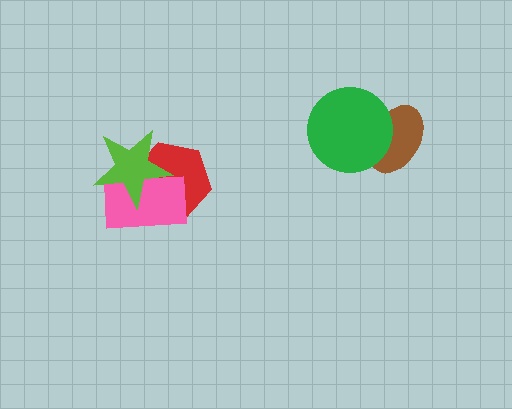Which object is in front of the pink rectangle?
The lime star is in front of the pink rectangle.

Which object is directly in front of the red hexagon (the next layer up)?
The pink rectangle is directly in front of the red hexagon.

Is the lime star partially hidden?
No, no other shape covers it.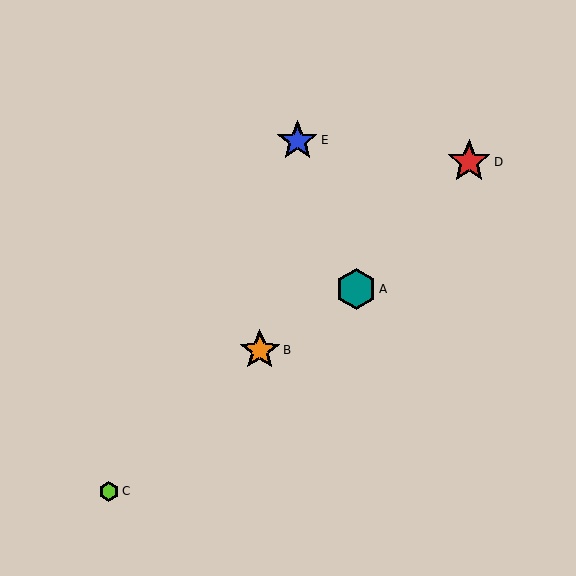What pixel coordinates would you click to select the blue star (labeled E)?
Click at (297, 140) to select the blue star E.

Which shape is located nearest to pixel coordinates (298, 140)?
The blue star (labeled E) at (297, 140) is nearest to that location.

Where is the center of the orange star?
The center of the orange star is at (260, 350).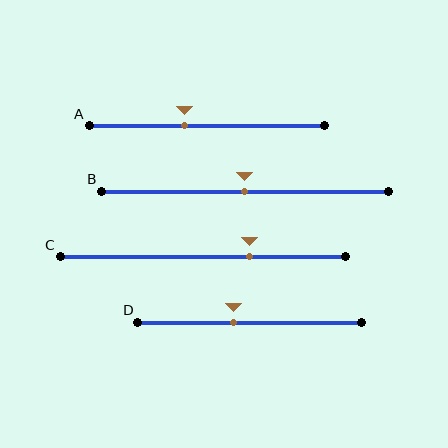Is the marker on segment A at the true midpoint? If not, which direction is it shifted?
No, the marker on segment A is shifted to the left by about 9% of the segment length.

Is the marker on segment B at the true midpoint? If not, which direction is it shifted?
Yes, the marker on segment B is at the true midpoint.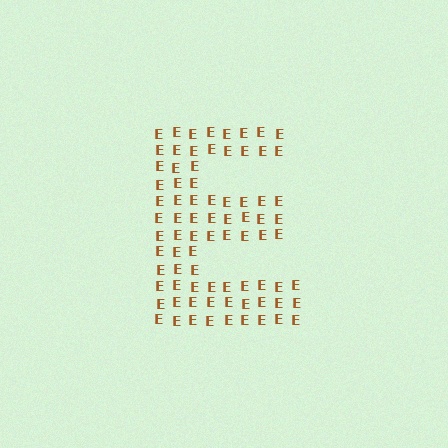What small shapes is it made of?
It is made of small letter E's.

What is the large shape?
The large shape is the letter E.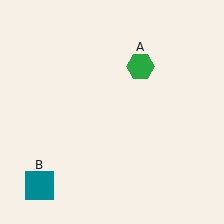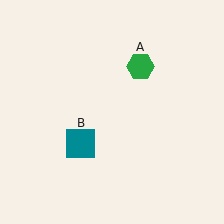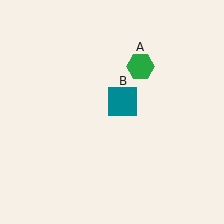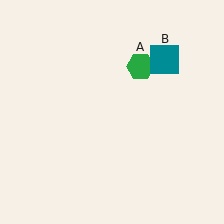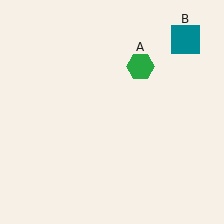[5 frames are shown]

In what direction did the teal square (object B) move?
The teal square (object B) moved up and to the right.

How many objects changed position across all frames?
1 object changed position: teal square (object B).